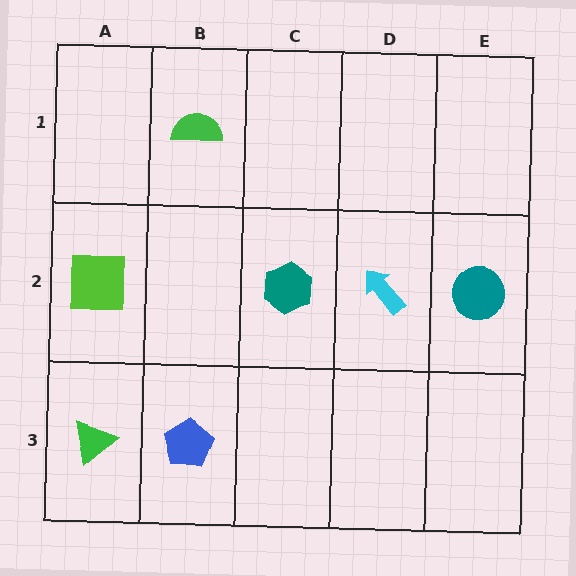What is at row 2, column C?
A teal hexagon.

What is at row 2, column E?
A teal circle.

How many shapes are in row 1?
1 shape.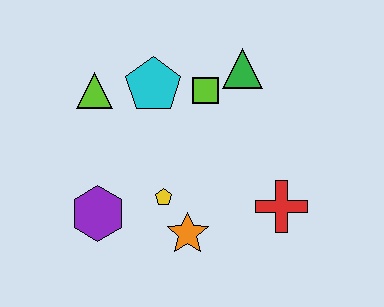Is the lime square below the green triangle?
Yes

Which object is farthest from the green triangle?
The purple hexagon is farthest from the green triangle.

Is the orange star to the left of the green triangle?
Yes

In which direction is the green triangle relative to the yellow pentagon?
The green triangle is above the yellow pentagon.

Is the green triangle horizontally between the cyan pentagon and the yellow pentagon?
No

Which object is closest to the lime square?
The green triangle is closest to the lime square.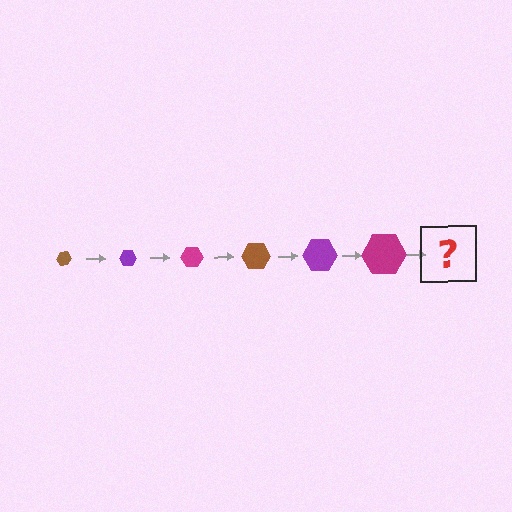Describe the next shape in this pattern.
It should be a brown hexagon, larger than the previous one.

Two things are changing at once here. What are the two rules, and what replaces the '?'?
The two rules are that the hexagon grows larger each step and the color cycles through brown, purple, and magenta. The '?' should be a brown hexagon, larger than the previous one.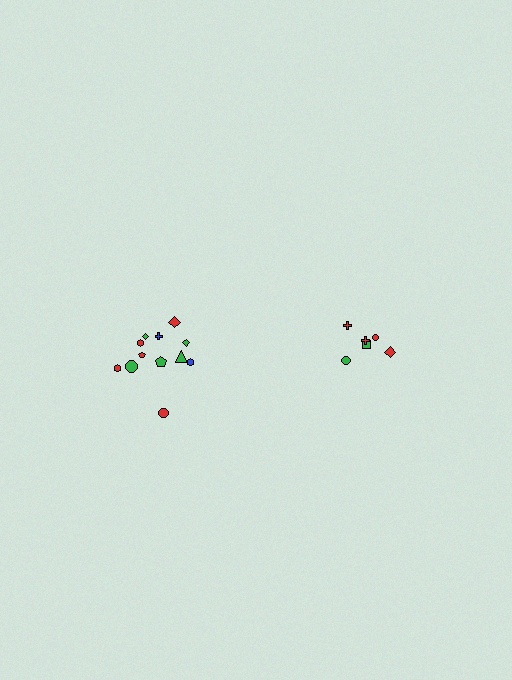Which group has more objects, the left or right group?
The left group.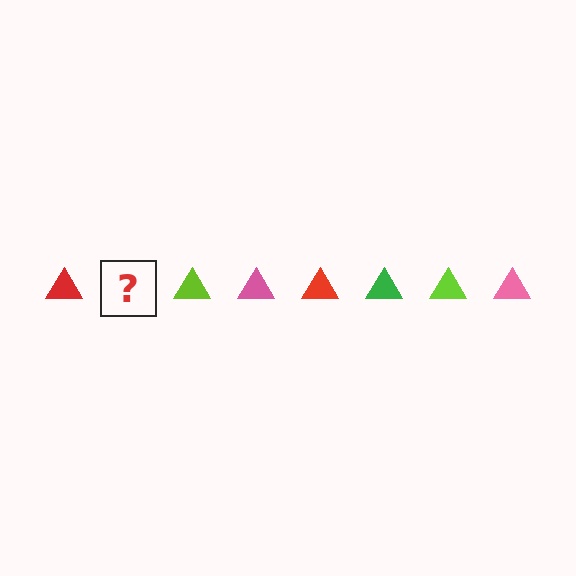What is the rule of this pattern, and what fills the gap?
The rule is that the pattern cycles through red, green, lime, pink triangles. The gap should be filled with a green triangle.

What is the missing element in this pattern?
The missing element is a green triangle.